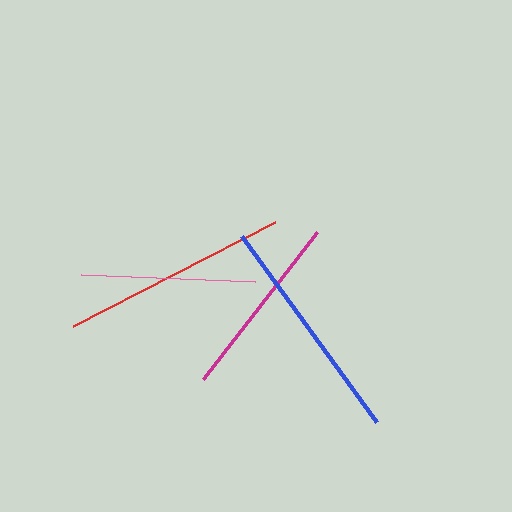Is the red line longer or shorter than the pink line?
The red line is longer than the pink line.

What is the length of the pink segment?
The pink segment is approximately 174 pixels long.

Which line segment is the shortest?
The pink line is the shortest at approximately 174 pixels.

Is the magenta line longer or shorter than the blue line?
The blue line is longer than the magenta line.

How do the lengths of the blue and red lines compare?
The blue and red lines are approximately the same length.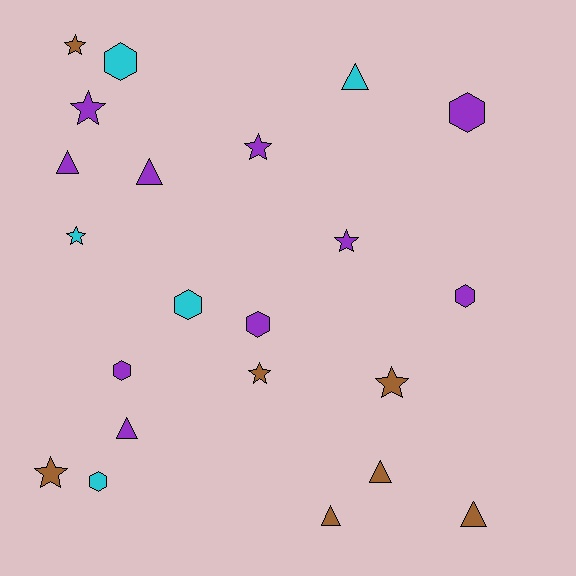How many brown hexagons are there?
There are no brown hexagons.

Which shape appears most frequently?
Star, with 8 objects.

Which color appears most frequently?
Purple, with 10 objects.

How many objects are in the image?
There are 22 objects.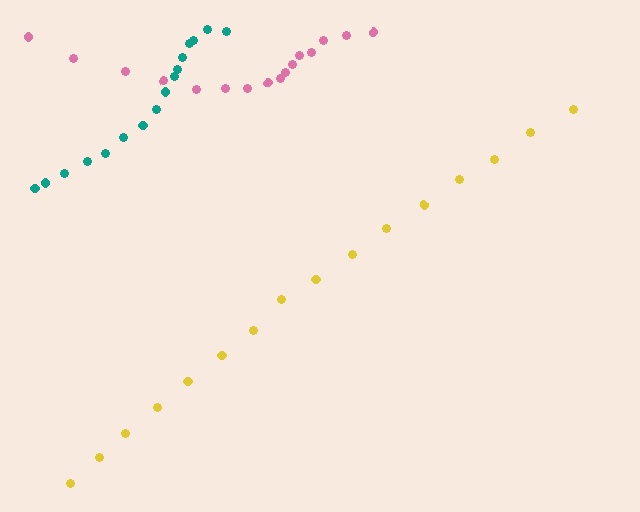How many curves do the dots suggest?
There are 3 distinct paths.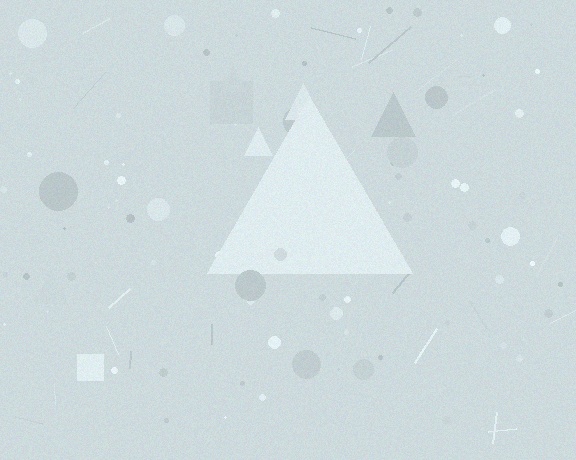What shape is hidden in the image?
A triangle is hidden in the image.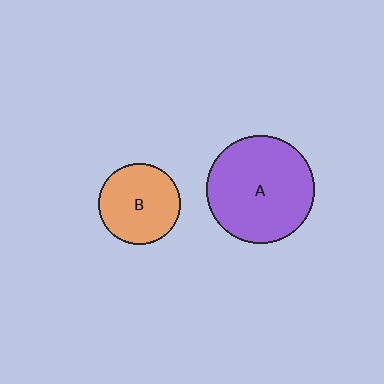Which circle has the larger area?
Circle A (purple).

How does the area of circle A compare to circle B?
Approximately 1.8 times.